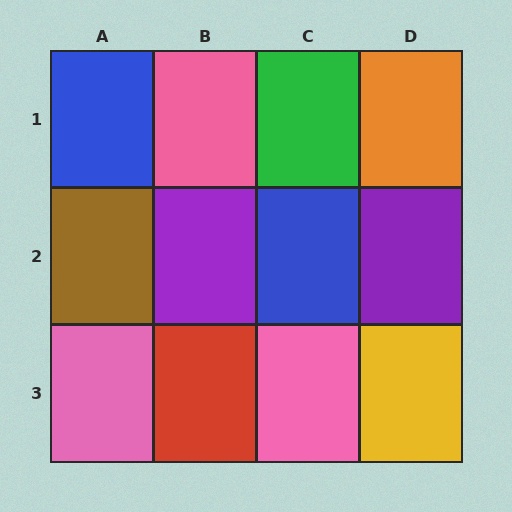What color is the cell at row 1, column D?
Orange.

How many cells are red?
1 cell is red.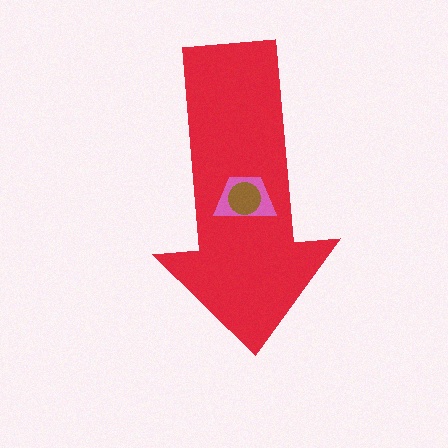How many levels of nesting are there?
3.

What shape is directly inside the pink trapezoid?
The brown circle.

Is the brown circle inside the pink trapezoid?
Yes.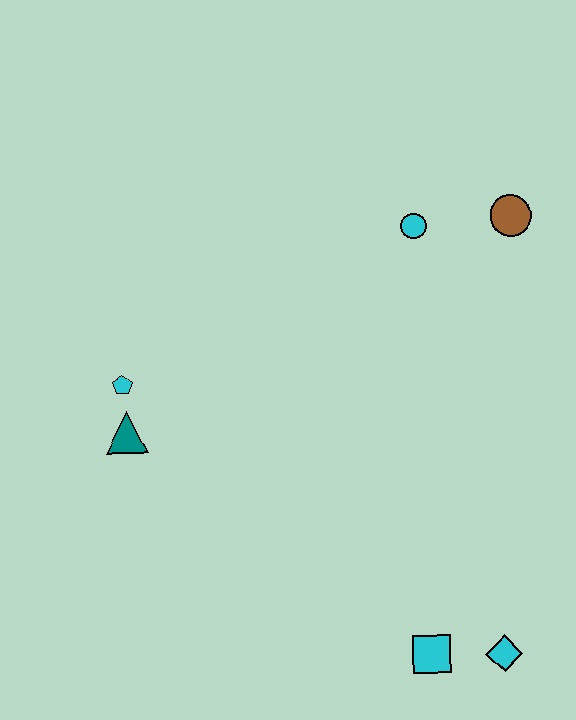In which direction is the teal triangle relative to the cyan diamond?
The teal triangle is to the left of the cyan diamond.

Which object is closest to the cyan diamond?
The cyan square is closest to the cyan diamond.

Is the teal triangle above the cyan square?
Yes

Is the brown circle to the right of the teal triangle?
Yes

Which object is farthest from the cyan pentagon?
The cyan diamond is farthest from the cyan pentagon.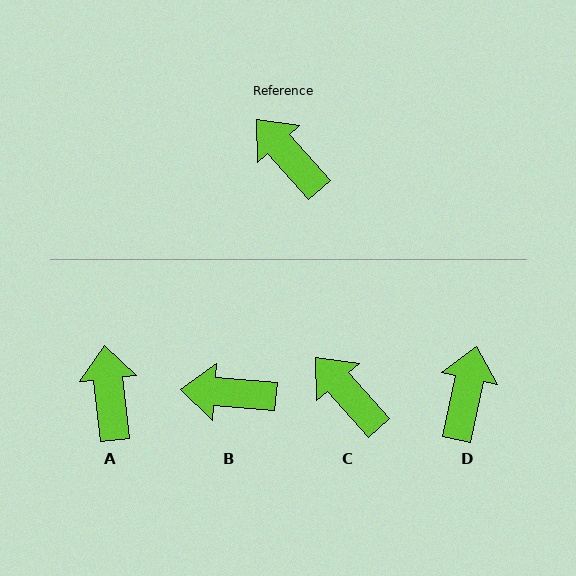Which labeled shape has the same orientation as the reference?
C.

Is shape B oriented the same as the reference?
No, it is off by about 44 degrees.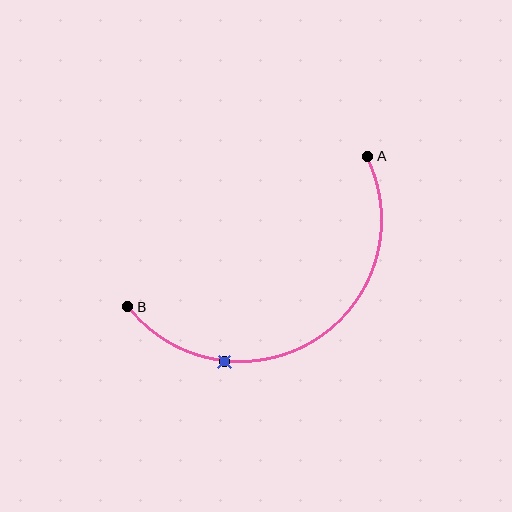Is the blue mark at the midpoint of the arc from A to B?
No. The blue mark lies on the arc but is closer to endpoint B. The arc midpoint would be at the point on the curve equidistant along the arc from both A and B.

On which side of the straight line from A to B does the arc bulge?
The arc bulges below the straight line connecting A and B.